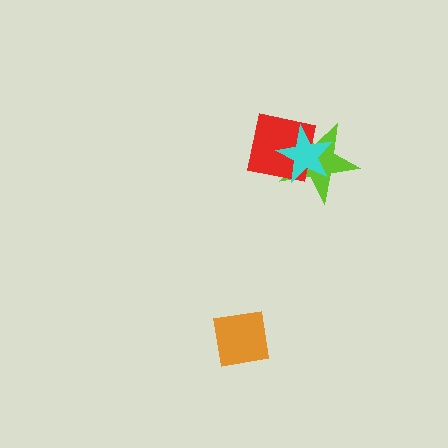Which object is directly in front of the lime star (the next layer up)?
The red square is directly in front of the lime star.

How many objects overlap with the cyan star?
2 objects overlap with the cyan star.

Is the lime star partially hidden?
Yes, it is partially covered by another shape.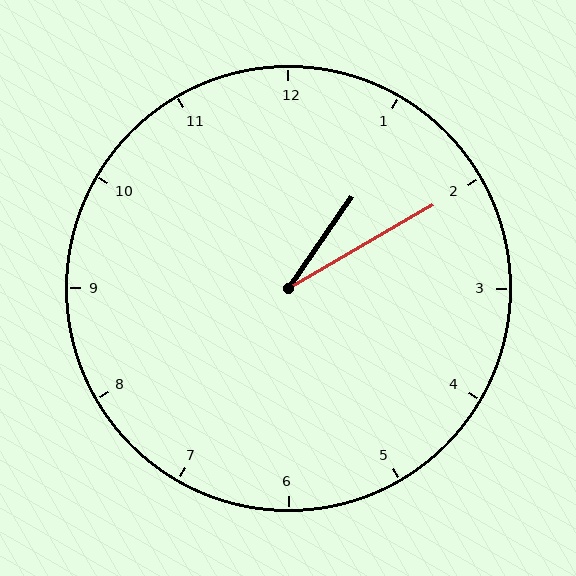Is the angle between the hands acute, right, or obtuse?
It is acute.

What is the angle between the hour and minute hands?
Approximately 25 degrees.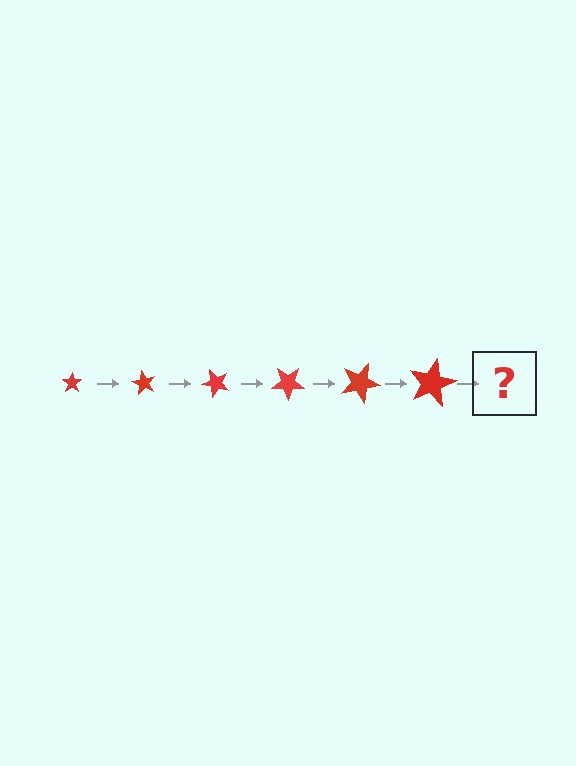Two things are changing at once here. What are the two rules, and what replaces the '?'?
The two rules are that the star grows larger each step and it rotates 60 degrees each step. The '?' should be a star, larger than the previous one and rotated 360 degrees from the start.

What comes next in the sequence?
The next element should be a star, larger than the previous one and rotated 360 degrees from the start.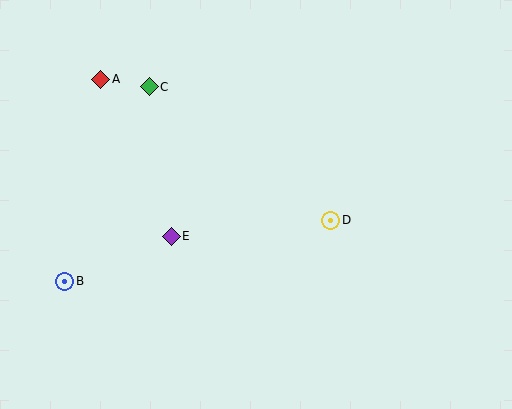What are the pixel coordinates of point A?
Point A is at (101, 79).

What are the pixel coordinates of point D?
Point D is at (331, 220).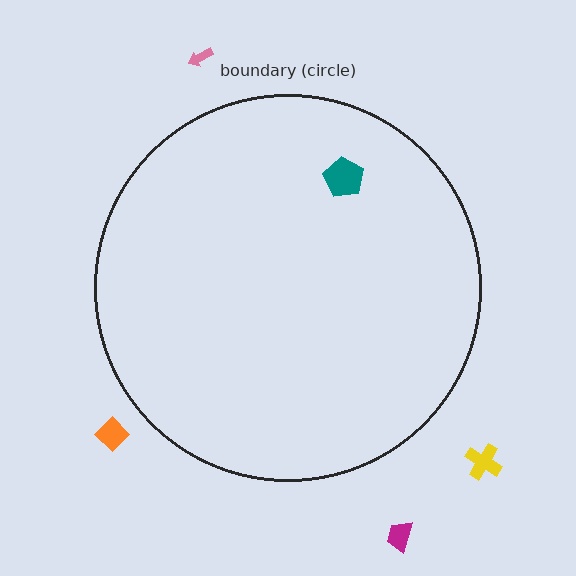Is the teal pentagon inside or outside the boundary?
Inside.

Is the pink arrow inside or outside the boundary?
Outside.